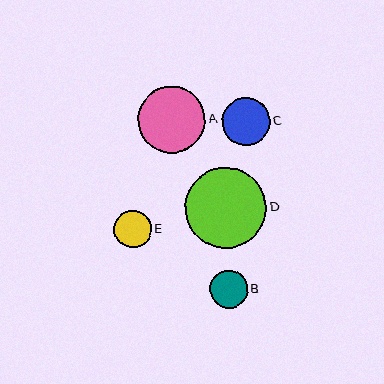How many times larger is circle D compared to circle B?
Circle D is approximately 2.1 times the size of circle B.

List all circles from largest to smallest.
From largest to smallest: D, A, C, B, E.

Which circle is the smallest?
Circle E is the smallest with a size of approximately 38 pixels.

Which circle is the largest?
Circle D is the largest with a size of approximately 81 pixels.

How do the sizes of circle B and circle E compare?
Circle B and circle E are approximately the same size.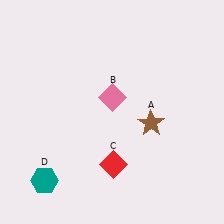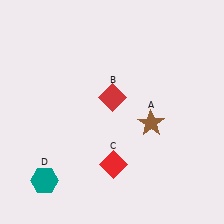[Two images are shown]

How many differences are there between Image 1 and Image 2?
There is 1 difference between the two images.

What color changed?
The diamond (B) changed from pink in Image 1 to red in Image 2.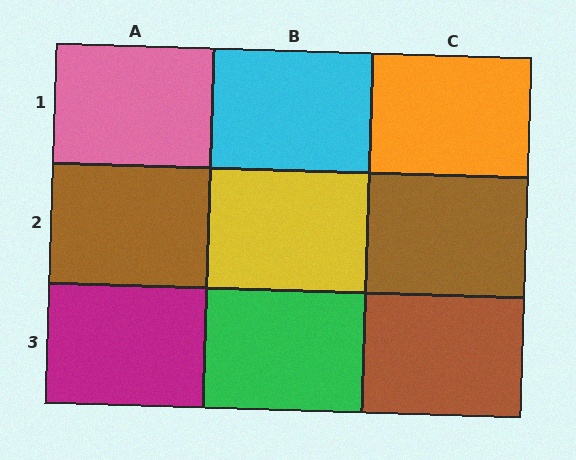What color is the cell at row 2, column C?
Brown.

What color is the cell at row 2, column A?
Brown.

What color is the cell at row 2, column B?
Yellow.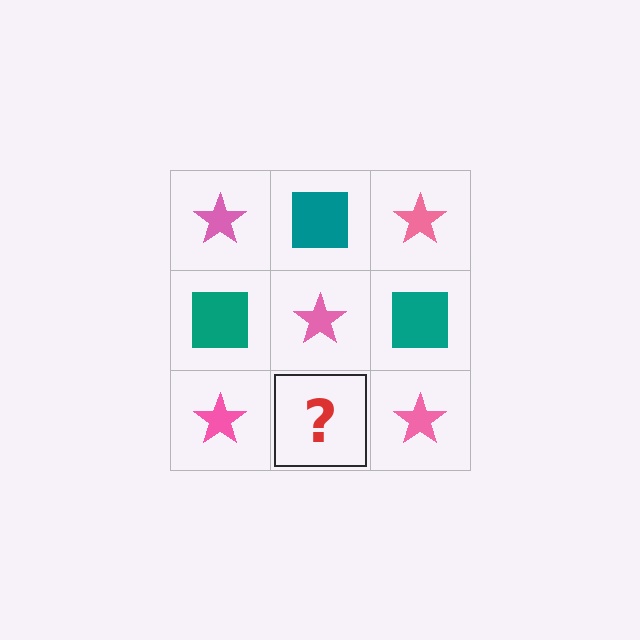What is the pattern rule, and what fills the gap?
The rule is that it alternates pink star and teal square in a checkerboard pattern. The gap should be filled with a teal square.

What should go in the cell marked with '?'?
The missing cell should contain a teal square.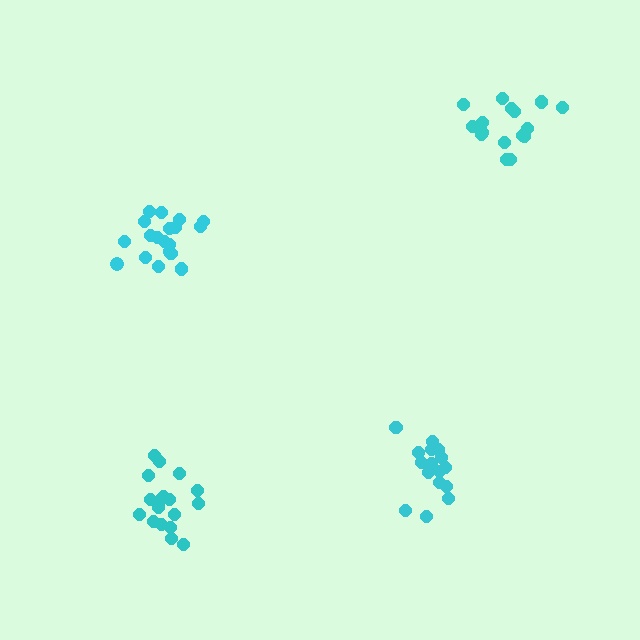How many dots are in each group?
Group 1: 19 dots, Group 2: 17 dots, Group 3: 19 dots, Group 4: 16 dots (71 total).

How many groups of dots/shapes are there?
There are 4 groups.